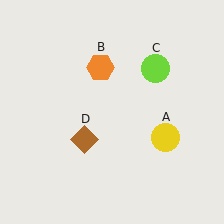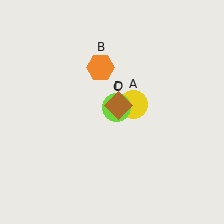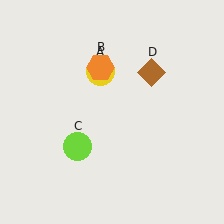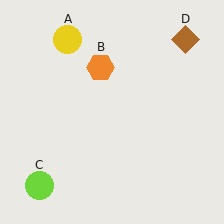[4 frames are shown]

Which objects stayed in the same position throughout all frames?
Orange hexagon (object B) remained stationary.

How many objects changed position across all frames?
3 objects changed position: yellow circle (object A), lime circle (object C), brown diamond (object D).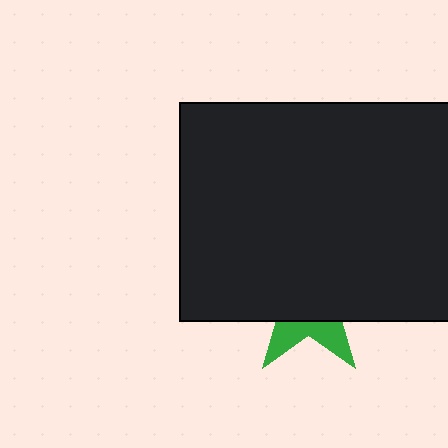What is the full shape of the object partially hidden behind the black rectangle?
The partially hidden object is a green star.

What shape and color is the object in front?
The object in front is a black rectangle.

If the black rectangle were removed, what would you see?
You would see the complete green star.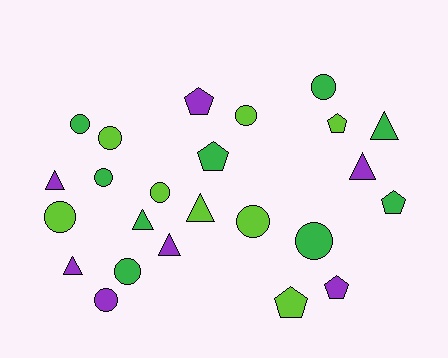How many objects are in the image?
There are 24 objects.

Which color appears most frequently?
Green, with 9 objects.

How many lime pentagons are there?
There are 2 lime pentagons.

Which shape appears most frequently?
Circle, with 11 objects.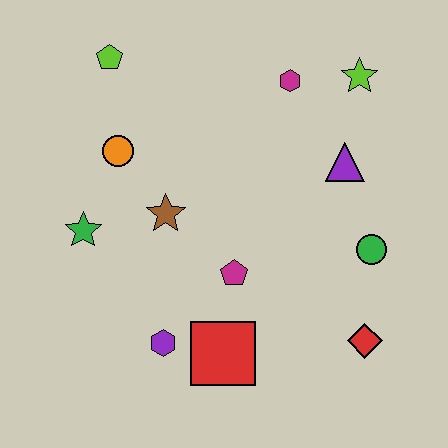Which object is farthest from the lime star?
The purple hexagon is farthest from the lime star.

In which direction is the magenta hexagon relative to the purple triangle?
The magenta hexagon is above the purple triangle.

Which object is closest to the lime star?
The magenta hexagon is closest to the lime star.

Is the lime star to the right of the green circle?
No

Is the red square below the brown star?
Yes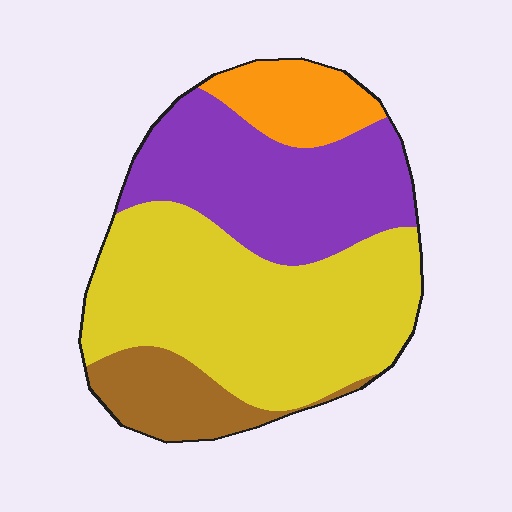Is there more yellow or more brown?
Yellow.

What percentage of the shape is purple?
Purple takes up about one third (1/3) of the shape.